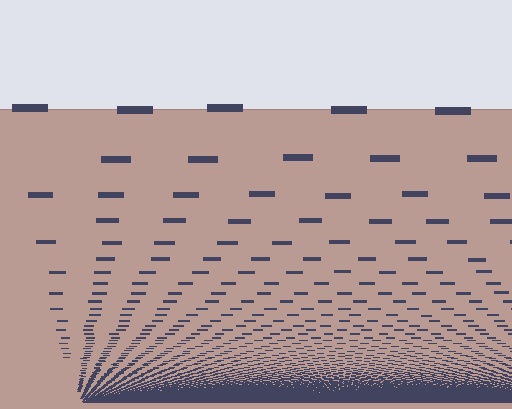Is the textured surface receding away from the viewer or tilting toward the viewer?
The surface appears to tilt toward the viewer. Texture elements get larger and sparser toward the top.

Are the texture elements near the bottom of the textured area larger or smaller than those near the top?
Smaller. The gradient is inverted — elements near the bottom are smaller and denser.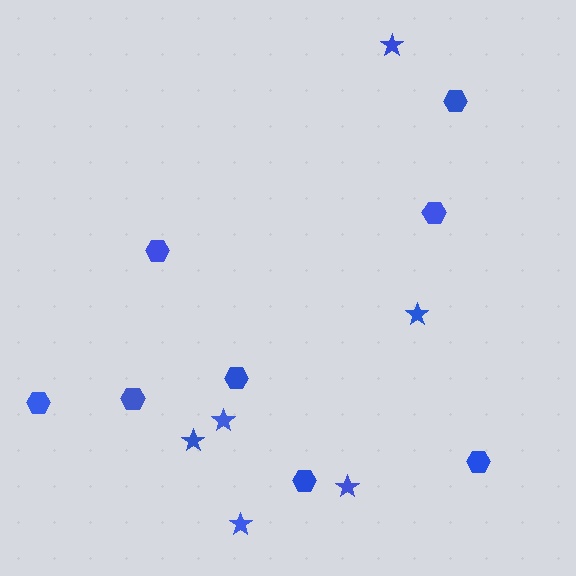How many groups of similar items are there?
There are 2 groups: one group of stars (6) and one group of hexagons (8).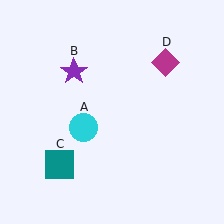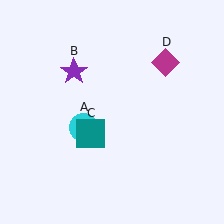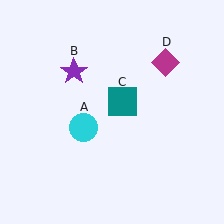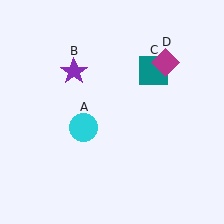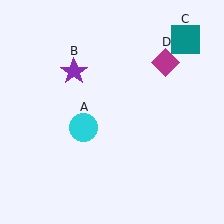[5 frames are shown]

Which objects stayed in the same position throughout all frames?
Cyan circle (object A) and purple star (object B) and magenta diamond (object D) remained stationary.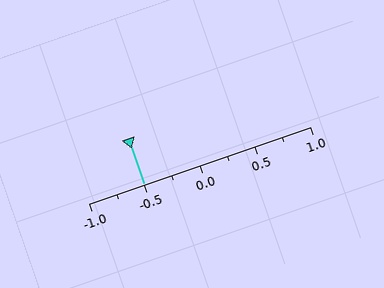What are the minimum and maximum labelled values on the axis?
The axis runs from -1.0 to 1.0.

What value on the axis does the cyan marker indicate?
The marker indicates approximately -0.5.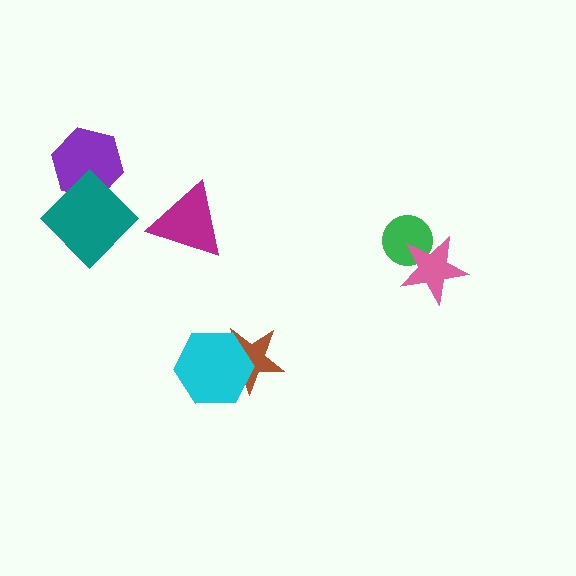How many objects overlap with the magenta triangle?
0 objects overlap with the magenta triangle.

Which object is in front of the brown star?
The cyan hexagon is in front of the brown star.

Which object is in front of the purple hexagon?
The teal diamond is in front of the purple hexagon.